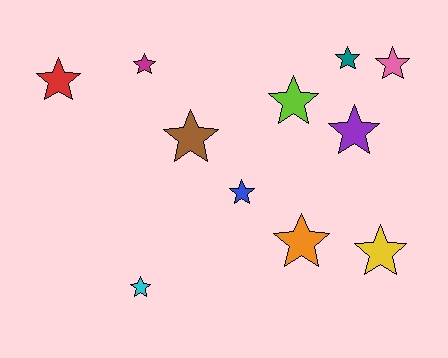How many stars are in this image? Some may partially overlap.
There are 11 stars.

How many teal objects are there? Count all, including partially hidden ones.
There is 1 teal object.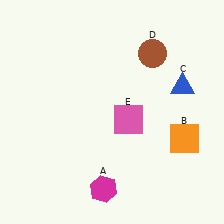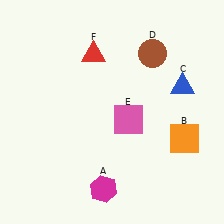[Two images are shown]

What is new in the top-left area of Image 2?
A red triangle (F) was added in the top-left area of Image 2.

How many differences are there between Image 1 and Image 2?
There is 1 difference between the two images.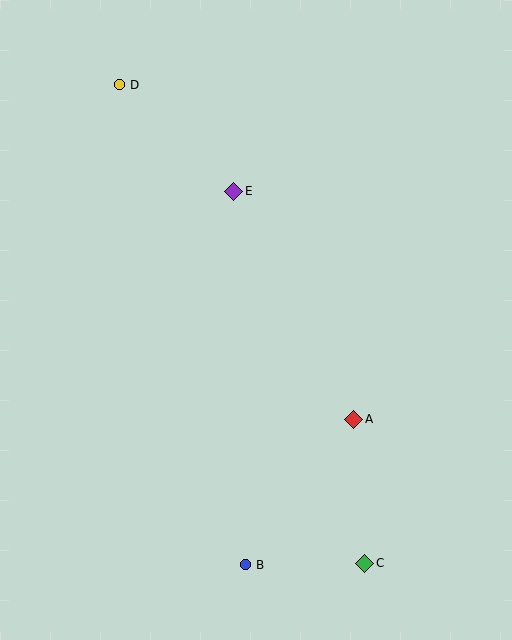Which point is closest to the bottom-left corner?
Point B is closest to the bottom-left corner.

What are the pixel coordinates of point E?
Point E is at (234, 191).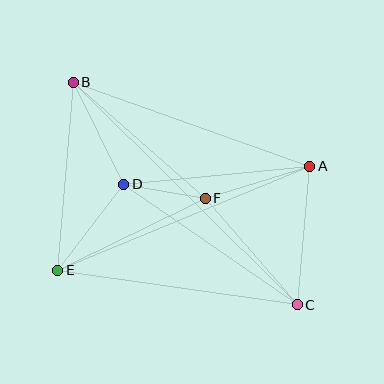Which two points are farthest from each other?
Points B and C are farthest from each other.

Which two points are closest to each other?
Points D and F are closest to each other.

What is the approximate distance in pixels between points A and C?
The distance between A and C is approximately 139 pixels.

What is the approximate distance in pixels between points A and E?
The distance between A and E is approximately 273 pixels.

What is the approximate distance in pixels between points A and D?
The distance between A and D is approximately 187 pixels.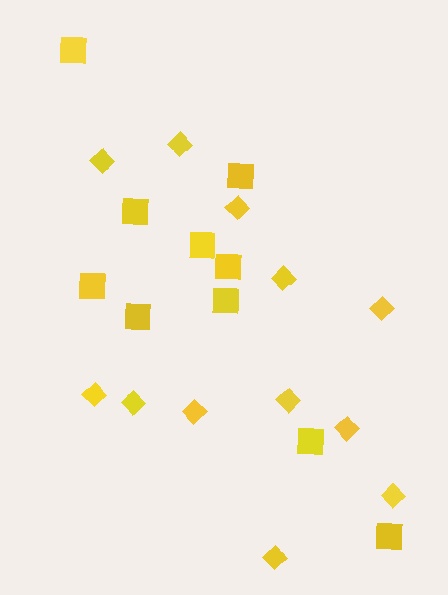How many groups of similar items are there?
There are 2 groups: one group of diamonds (12) and one group of squares (10).